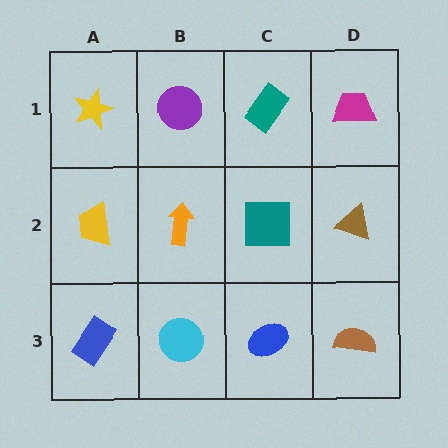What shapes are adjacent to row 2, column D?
A magenta trapezoid (row 1, column D), a brown semicircle (row 3, column D), a teal square (row 2, column C).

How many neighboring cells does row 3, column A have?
2.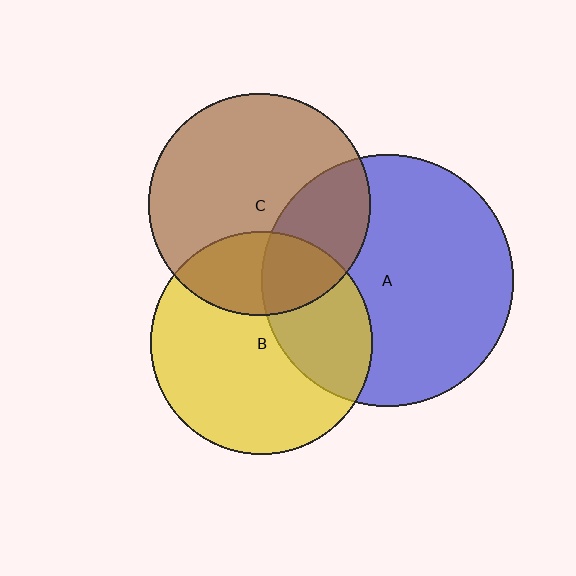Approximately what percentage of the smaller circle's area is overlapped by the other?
Approximately 30%.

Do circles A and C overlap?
Yes.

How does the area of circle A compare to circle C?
Approximately 1.3 times.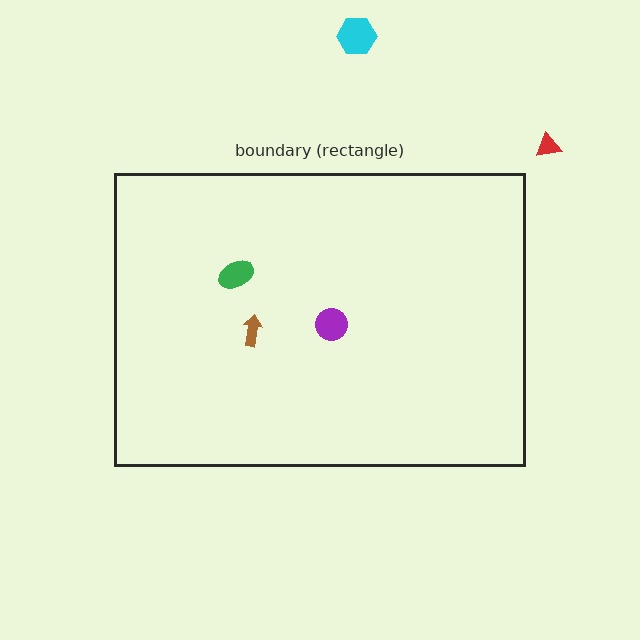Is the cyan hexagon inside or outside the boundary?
Outside.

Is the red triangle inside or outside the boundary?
Outside.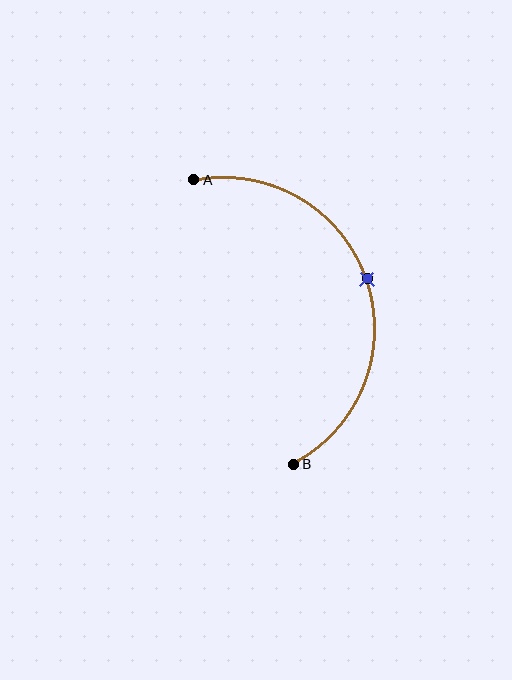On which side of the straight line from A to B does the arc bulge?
The arc bulges to the right of the straight line connecting A and B.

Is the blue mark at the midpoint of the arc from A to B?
Yes. The blue mark lies on the arc at equal arc-length from both A and B — it is the arc midpoint.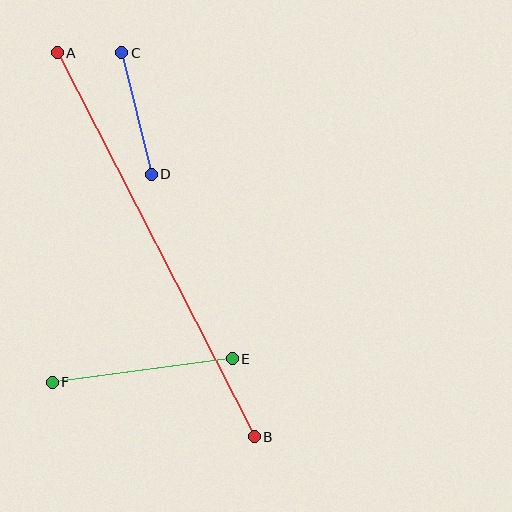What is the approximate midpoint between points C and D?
The midpoint is at approximately (136, 113) pixels.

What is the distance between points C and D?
The distance is approximately 125 pixels.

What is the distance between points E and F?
The distance is approximately 182 pixels.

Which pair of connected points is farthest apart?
Points A and B are farthest apart.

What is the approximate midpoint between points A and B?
The midpoint is at approximately (156, 245) pixels.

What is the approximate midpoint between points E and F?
The midpoint is at approximately (142, 370) pixels.